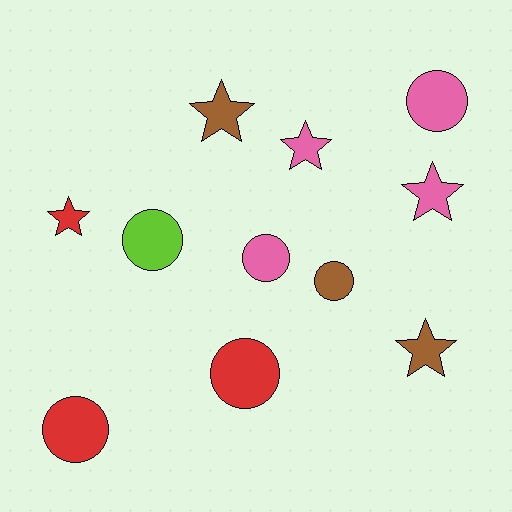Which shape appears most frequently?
Circle, with 6 objects.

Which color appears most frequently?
Pink, with 4 objects.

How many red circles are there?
There are 2 red circles.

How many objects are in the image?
There are 11 objects.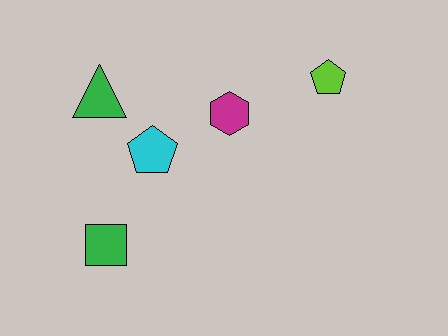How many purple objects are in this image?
There are no purple objects.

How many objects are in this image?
There are 5 objects.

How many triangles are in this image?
There is 1 triangle.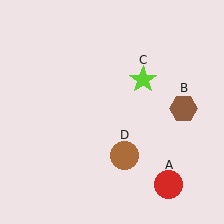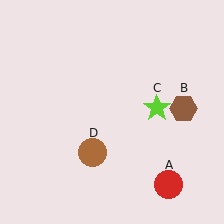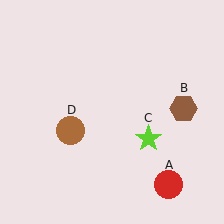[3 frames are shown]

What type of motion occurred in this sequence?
The lime star (object C), brown circle (object D) rotated clockwise around the center of the scene.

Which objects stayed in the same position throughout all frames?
Red circle (object A) and brown hexagon (object B) remained stationary.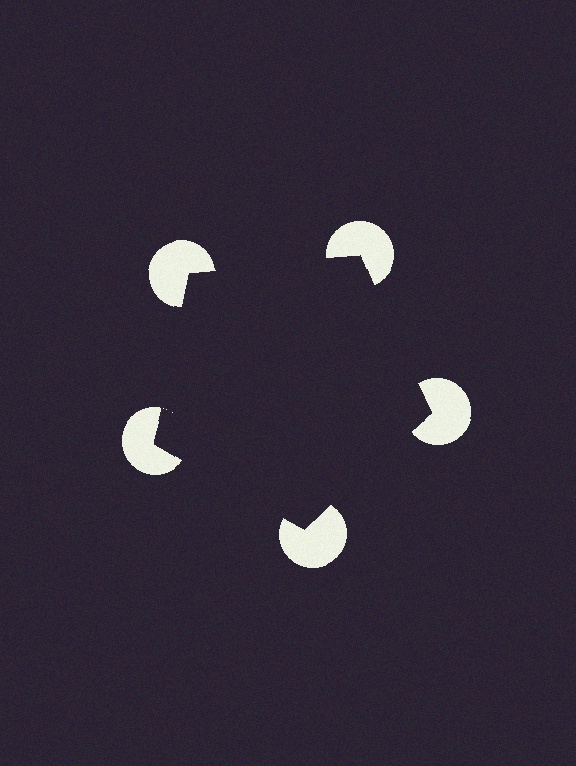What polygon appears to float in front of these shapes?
An illusory pentagon — its edges are inferred from the aligned wedge cuts in the pac-man discs, not physically drawn.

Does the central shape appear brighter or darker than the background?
It typically appears slightly darker than the background, even though no actual brightness change is drawn.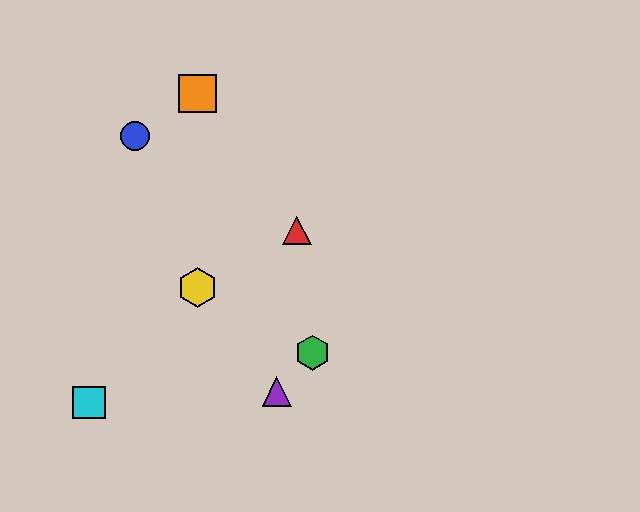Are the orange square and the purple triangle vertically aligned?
No, the orange square is at x≈198 and the purple triangle is at x≈277.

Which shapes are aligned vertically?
The yellow hexagon, the orange square are aligned vertically.